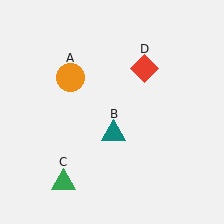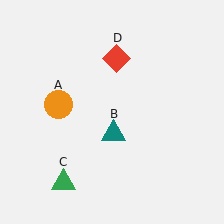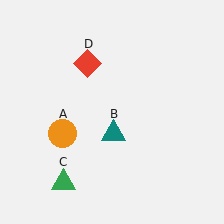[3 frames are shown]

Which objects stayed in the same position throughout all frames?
Teal triangle (object B) and green triangle (object C) remained stationary.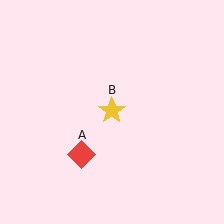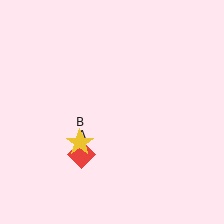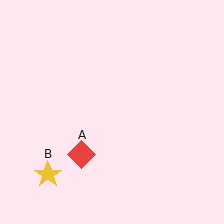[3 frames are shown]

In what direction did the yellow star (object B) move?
The yellow star (object B) moved down and to the left.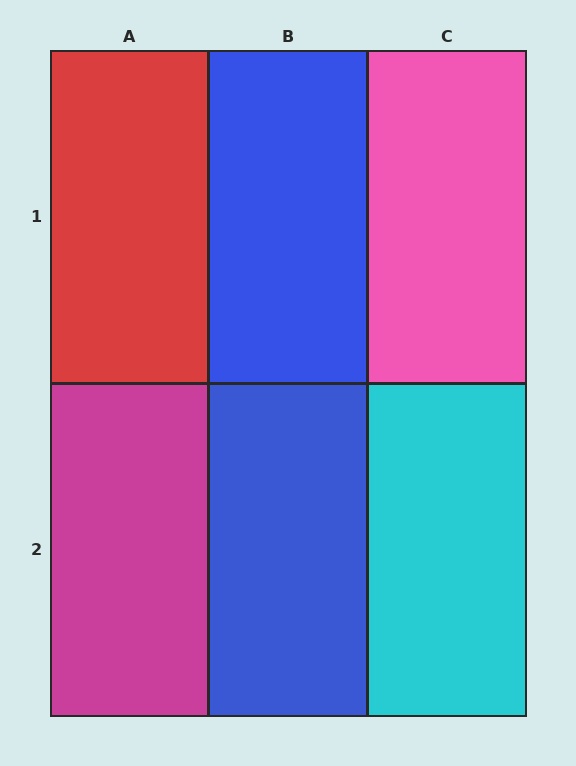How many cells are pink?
1 cell is pink.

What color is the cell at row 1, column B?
Blue.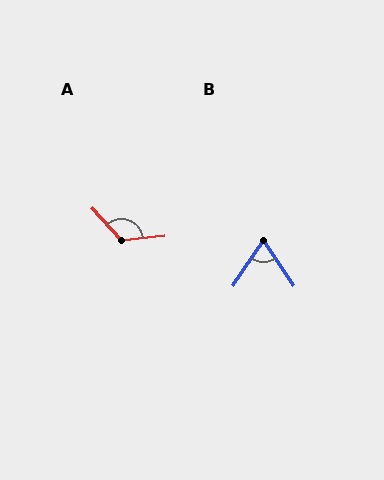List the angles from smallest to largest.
B (68°), A (126°).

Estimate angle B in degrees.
Approximately 68 degrees.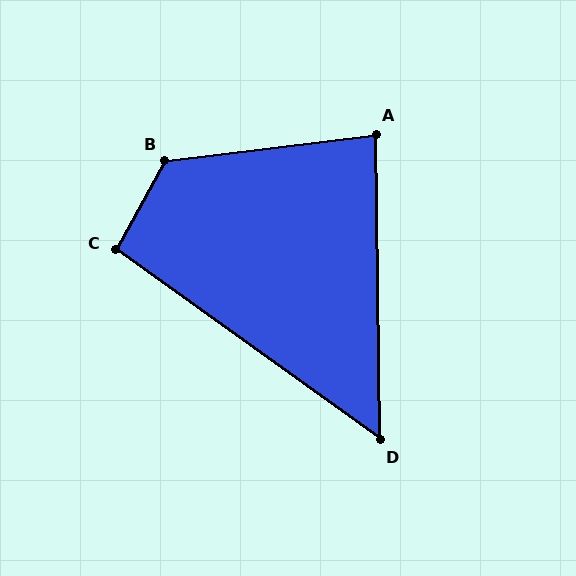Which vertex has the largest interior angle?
B, at approximately 126 degrees.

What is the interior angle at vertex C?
Approximately 96 degrees (obtuse).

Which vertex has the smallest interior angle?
D, at approximately 54 degrees.